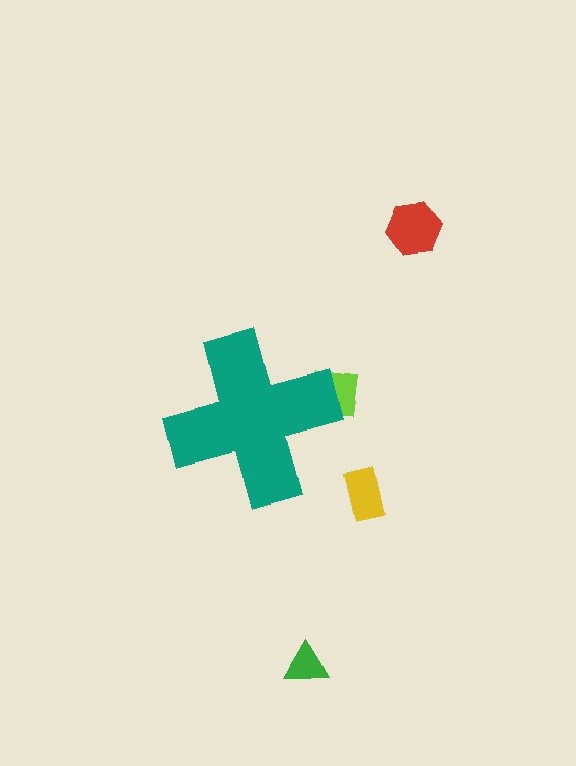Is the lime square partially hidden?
Yes, the lime square is partially hidden behind the teal cross.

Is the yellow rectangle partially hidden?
No, the yellow rectangle is fully visible.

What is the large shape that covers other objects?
A teal cross.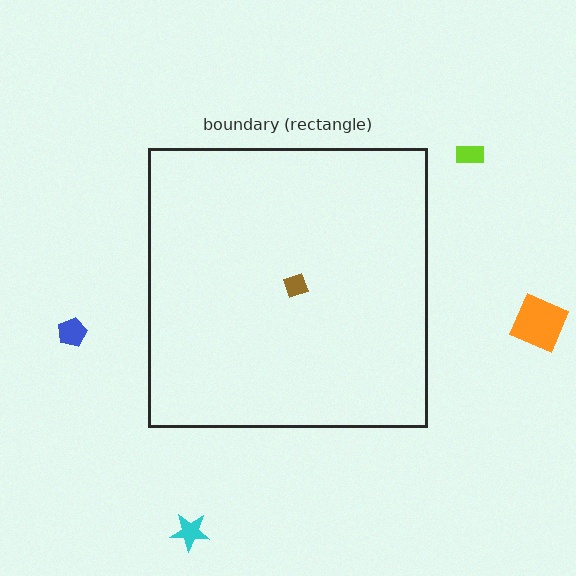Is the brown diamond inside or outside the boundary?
Inside.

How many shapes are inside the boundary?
1 inside, 4 outside.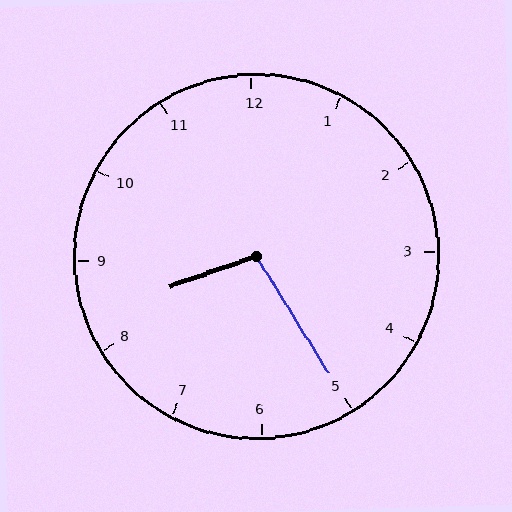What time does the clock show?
8:25.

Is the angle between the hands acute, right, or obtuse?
It is obtuse.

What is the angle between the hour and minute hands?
Approximately 102 degrees.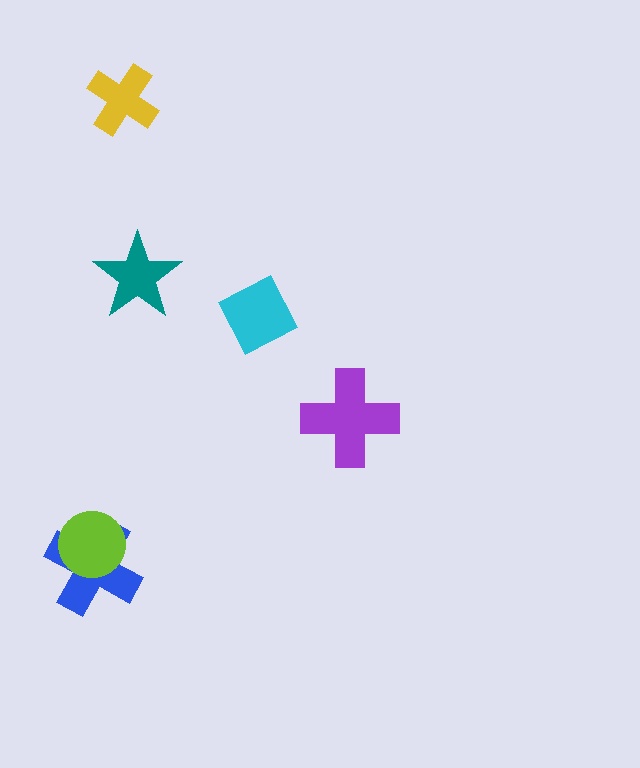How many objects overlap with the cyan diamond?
0 objects overlap with the cyan diamond.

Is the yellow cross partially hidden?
No, no other shape covers it.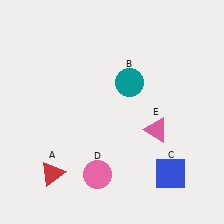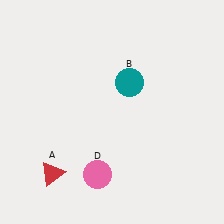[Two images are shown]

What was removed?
The blue square (C), the pink triangle (E) were removed in Image 2.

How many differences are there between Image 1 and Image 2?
There are 2 differences between the two images.